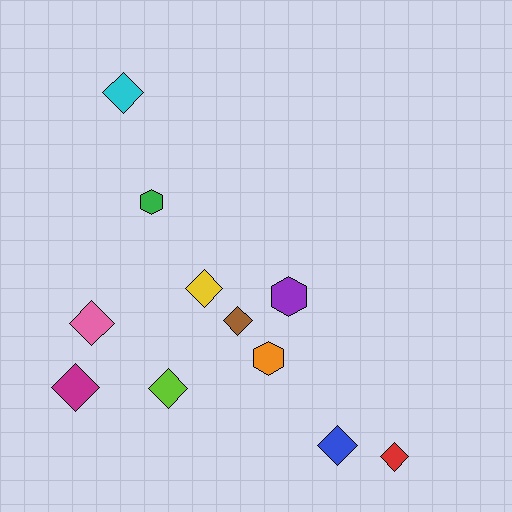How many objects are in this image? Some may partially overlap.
There are 11 objects.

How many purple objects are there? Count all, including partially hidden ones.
There is 1 purple object.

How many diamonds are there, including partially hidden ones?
There are 8 diamonds.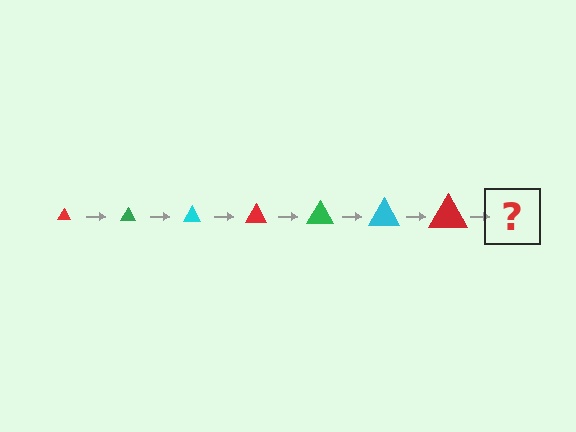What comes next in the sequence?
The next element should be a green triangle, larger than the previous one.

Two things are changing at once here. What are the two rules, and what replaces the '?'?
The two rules are that the triangle grows larger each step and the color cycles through red, green, and cyan. The '?' should be a green triangle, larger than the previous one.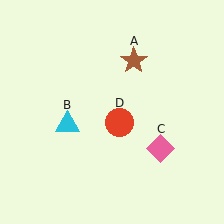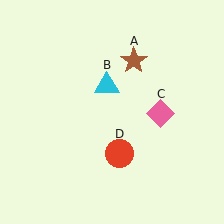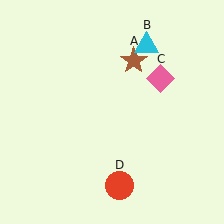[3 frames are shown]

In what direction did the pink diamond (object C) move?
The pink diamond (object C) moved up.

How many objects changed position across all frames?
3 objects changed position: cyan triangle (object B), pink diamond (object C), red circle (object D).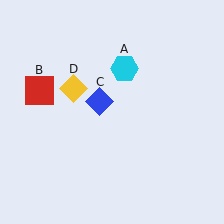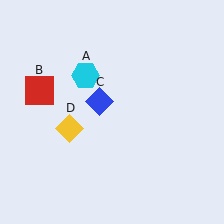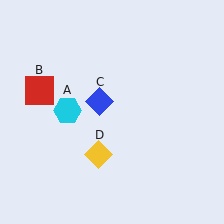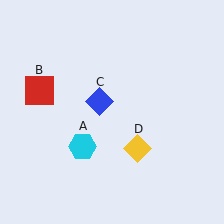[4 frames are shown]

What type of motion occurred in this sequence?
The cyan hexagon (object A), yellow diamond (object D) rotated counterclockwise around the center of the scene.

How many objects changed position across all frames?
2 objects changed position: cyan hexagon (object A), yellow diamond (object D).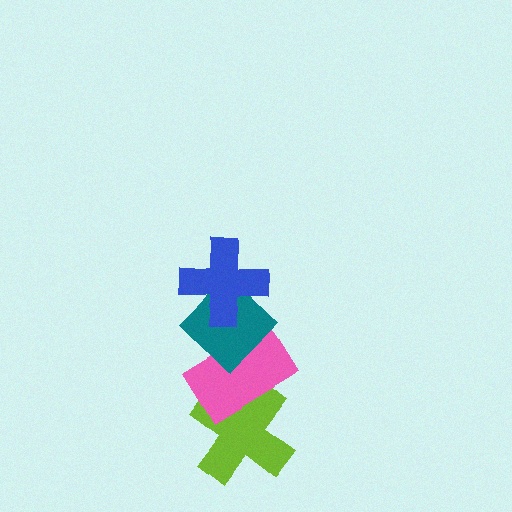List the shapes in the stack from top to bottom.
From top to bottom: the blue cross, the teal diamond, the pink rectangle, the lime cross.